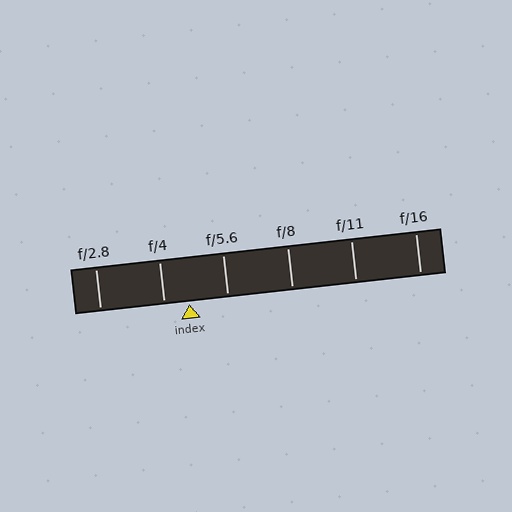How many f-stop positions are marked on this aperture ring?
There are 6 f-stop positions marked.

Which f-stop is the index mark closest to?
The index mark is closest to f/4.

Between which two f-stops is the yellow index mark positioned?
The index mark is between f/4 and f/5.6.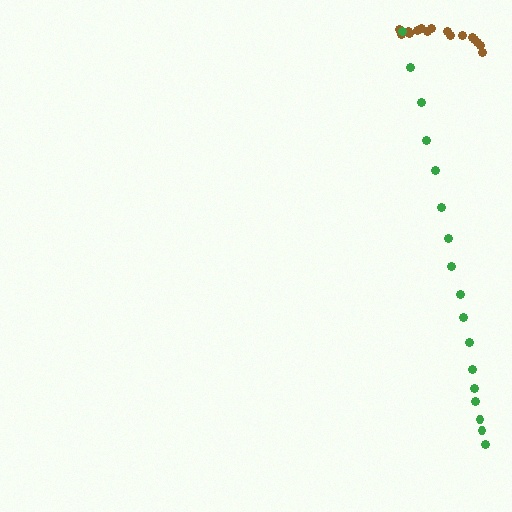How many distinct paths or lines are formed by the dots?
There are 2 distinct paths.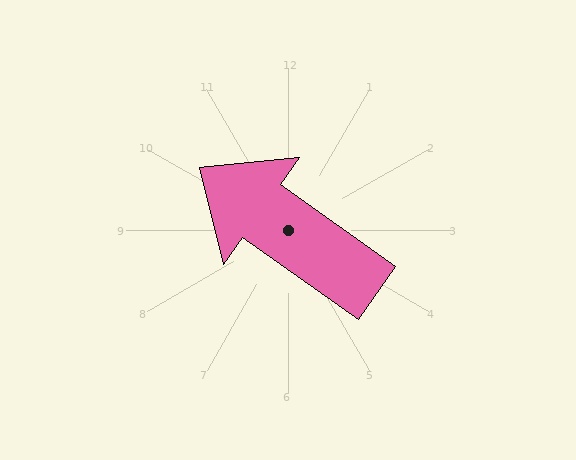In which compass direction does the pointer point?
Northwest.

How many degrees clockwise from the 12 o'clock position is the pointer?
Approximately 305 degrees.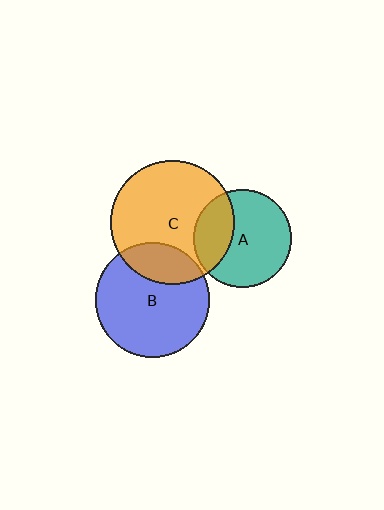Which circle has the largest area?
Circle C (orange).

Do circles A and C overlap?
Yes.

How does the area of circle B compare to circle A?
Approximately 1.4 times.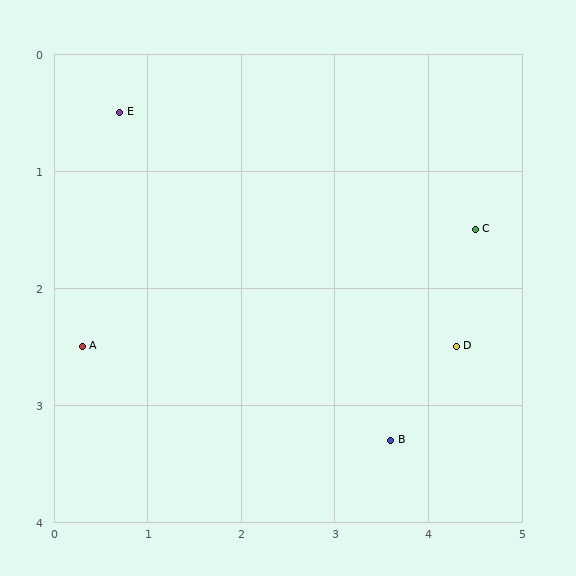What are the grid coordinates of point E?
Point E is at approximately (0.7, 0.5).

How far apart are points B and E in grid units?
Points B and E are about 4.0 grid units apart.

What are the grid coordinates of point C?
Point C is at approximately (4.5, 1.5).